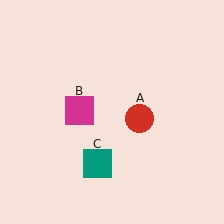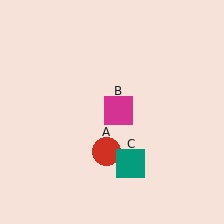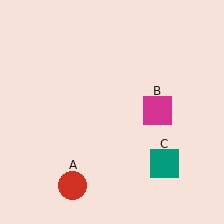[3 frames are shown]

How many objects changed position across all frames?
3 objects changed position: red circle (object A), magenta square (object B), teal square (object C).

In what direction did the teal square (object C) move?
The teal square (object C) moved right.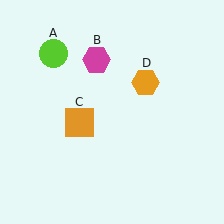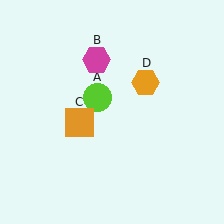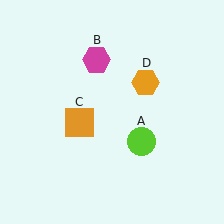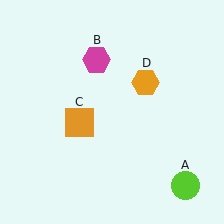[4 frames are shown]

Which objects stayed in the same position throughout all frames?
Magenta hexagon (object B) and orange square (object C) and orange hexagon (object D) remained stationary.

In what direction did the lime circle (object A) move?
The lime circle (object A) moved down and to the right.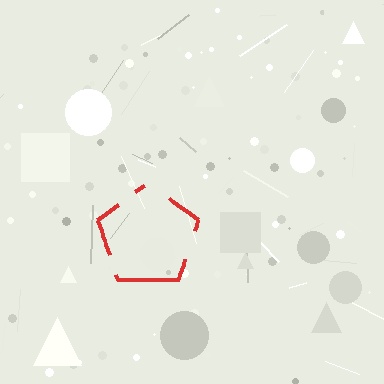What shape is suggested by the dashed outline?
The dashed outline suggests a pentagon.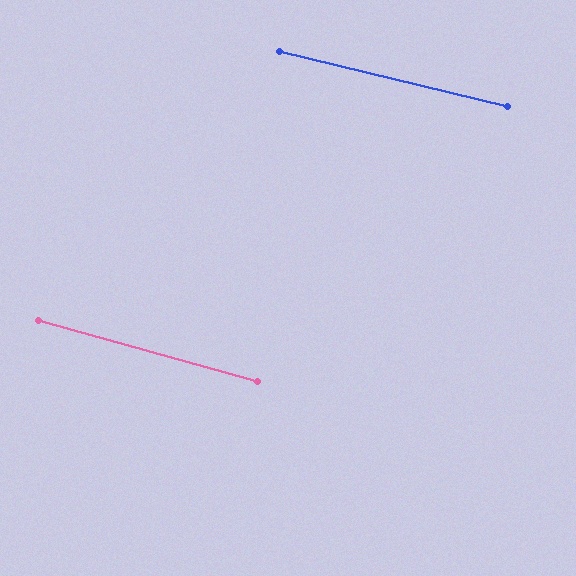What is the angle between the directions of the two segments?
Approximately 2 degrees.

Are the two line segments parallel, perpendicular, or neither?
Parallel — their directions differ by only 1.9°.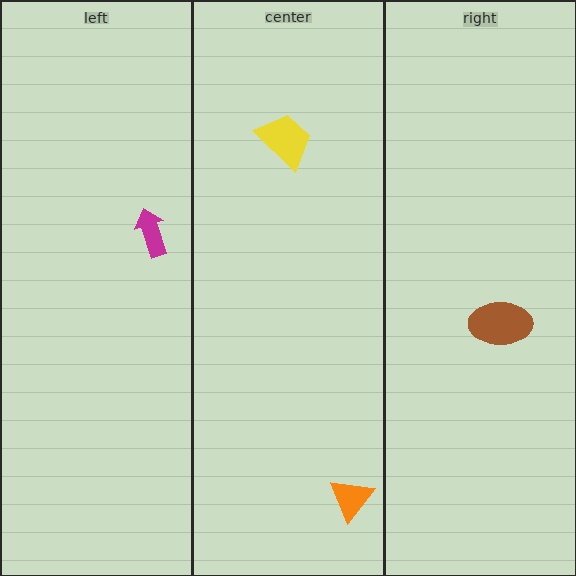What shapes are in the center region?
The orange triangle, the yellow trapezoid.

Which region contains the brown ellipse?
The right region.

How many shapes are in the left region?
1.